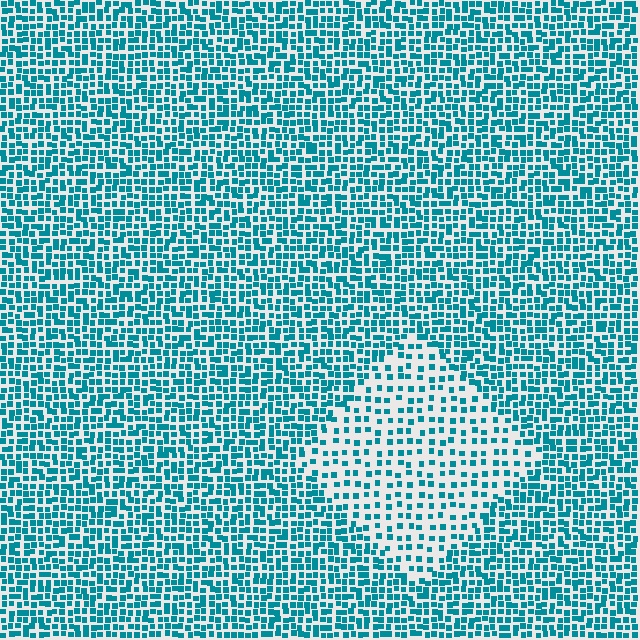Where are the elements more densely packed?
The elements are more densely packed outside the diamond boundary.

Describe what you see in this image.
The image contains small teal elements arranged at two different densities. A diamond-shaped region is visible where the elements are less densely packed than the surrounding area.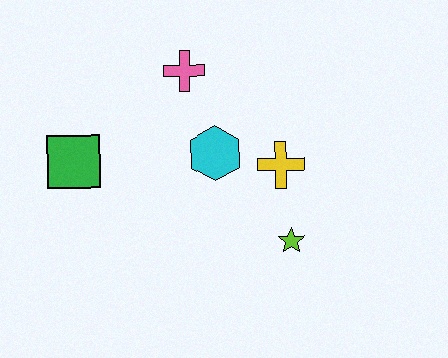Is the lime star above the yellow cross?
No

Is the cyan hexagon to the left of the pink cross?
No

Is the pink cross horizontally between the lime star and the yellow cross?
No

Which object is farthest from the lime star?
The green square is farthest from the lime star.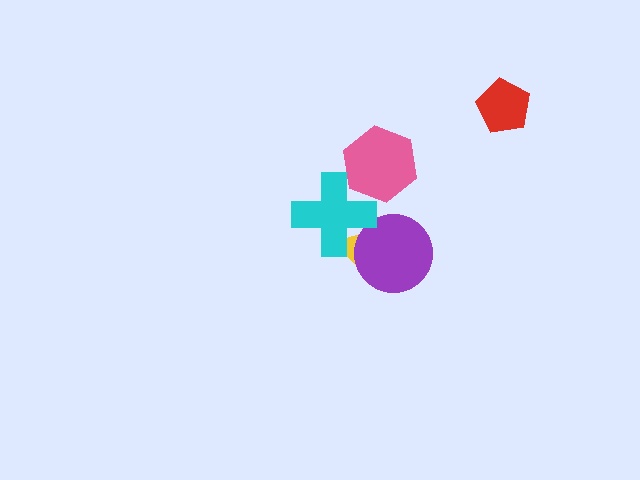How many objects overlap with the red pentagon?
0 objects overlap with the red pentagon.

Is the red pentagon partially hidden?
No, no other shape covers it.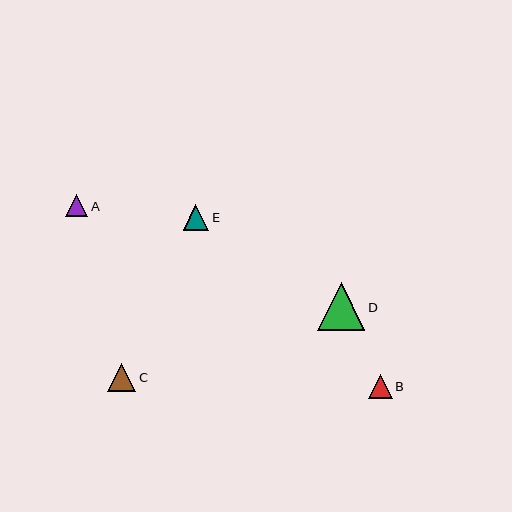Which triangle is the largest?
Triangle D is the largest with a size of approximately 48 pixels.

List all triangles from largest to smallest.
From largest to smallest: D, C, E, B, A.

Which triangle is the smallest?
Triangle A is the smallest with a size of approximately 22 pixels.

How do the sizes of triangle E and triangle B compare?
Triangle E and triangle B are approximately the same size.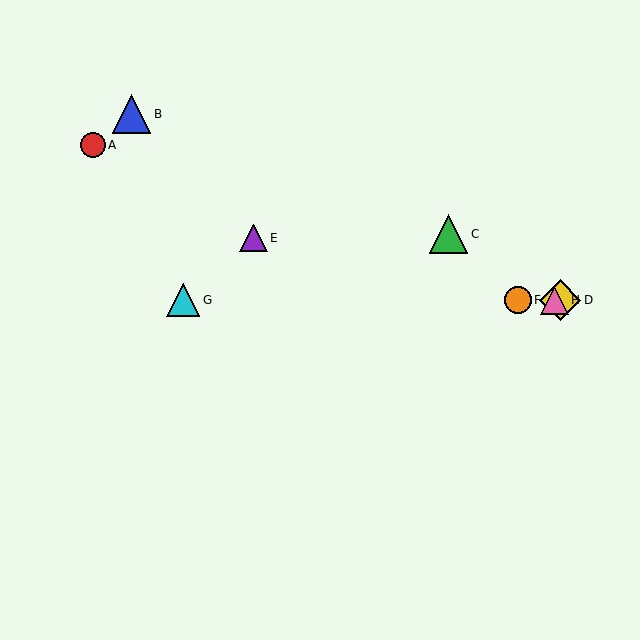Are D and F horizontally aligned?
Yes, both are at y≈300.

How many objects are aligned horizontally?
4 objects (D, F, G, H) are aligned horizontally.